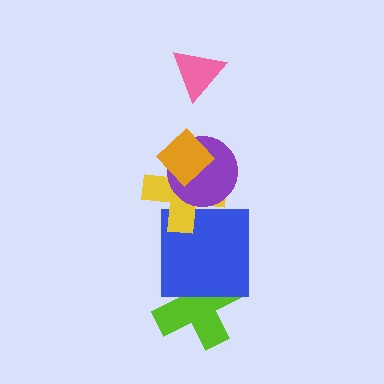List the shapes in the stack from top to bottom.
From top to bottom: the pink triangle, the orange diamond, the purple circle, the yellow cross, the blue square, the lime cross.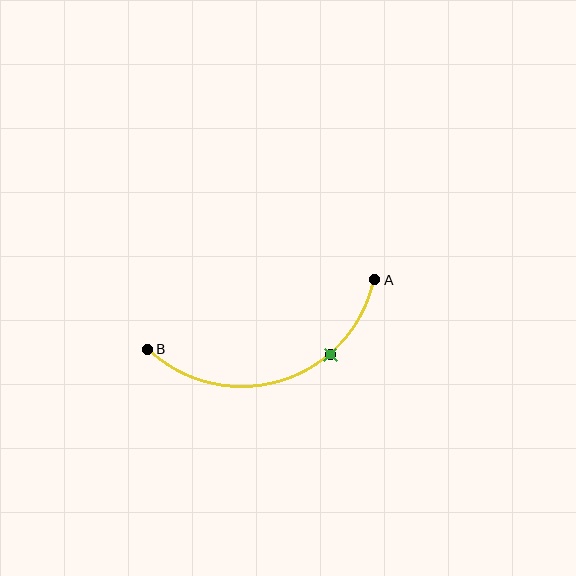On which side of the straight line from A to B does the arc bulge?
The arc bulges below the straight line connecting A and B.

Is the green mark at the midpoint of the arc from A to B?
No. The green mark lies on the arc but is closer to endpoint A. The arc midpoint would be at the point on the curve equidistant along the arc from both A and B.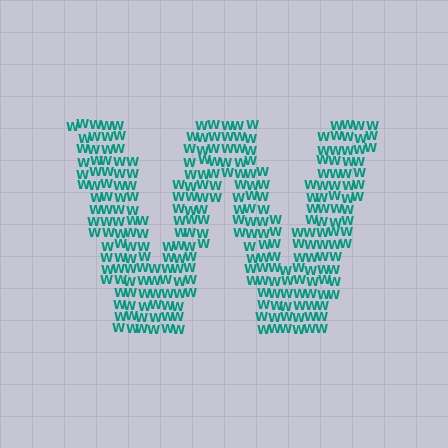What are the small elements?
The small elements are letter W's.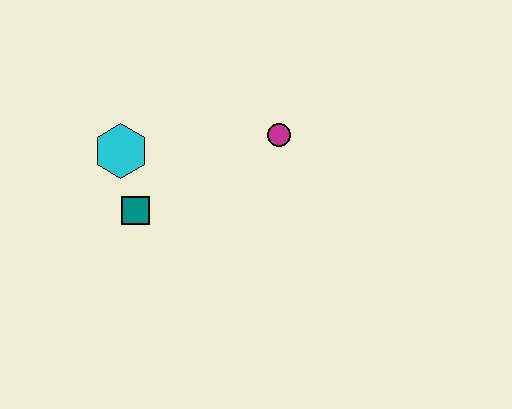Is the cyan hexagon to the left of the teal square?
Yes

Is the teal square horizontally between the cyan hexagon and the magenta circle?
Yes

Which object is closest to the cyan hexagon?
The teal square is closest to the cyan hexagon.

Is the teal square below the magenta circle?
Yes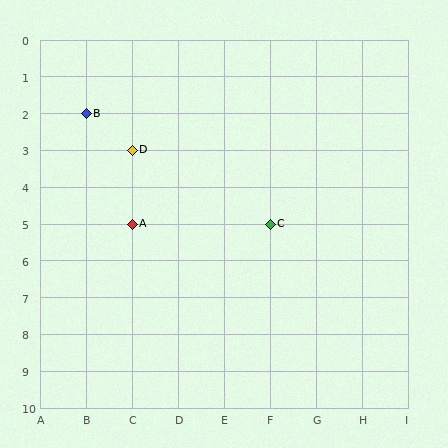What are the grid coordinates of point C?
Point C is at grid coordinates (F, 5).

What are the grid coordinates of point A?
Point A is at grid coordinates (C, 5).